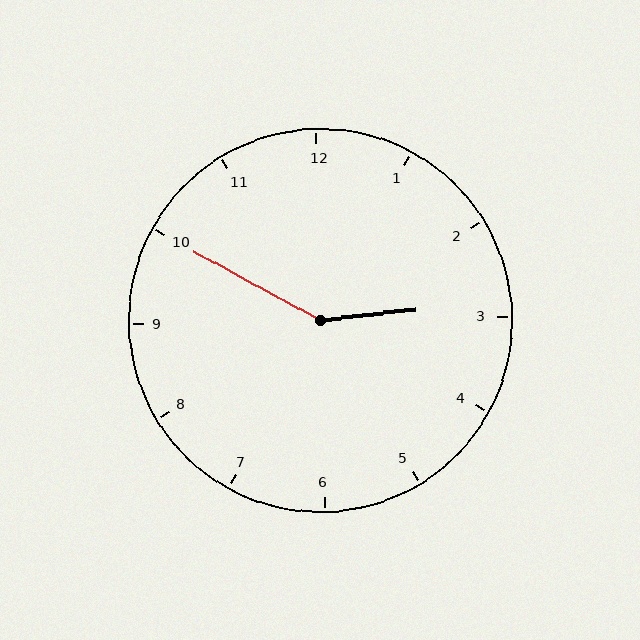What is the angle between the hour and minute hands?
Approximately 145 degrees.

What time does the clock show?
2:50.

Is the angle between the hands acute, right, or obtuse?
It is obtuse.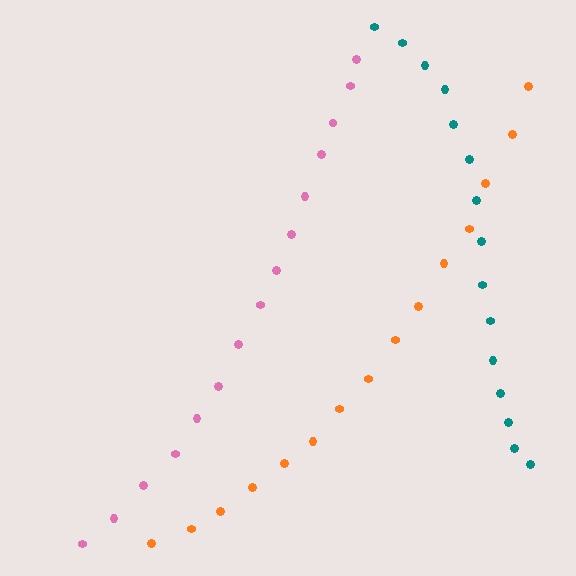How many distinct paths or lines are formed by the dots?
There are 3 distinct paths.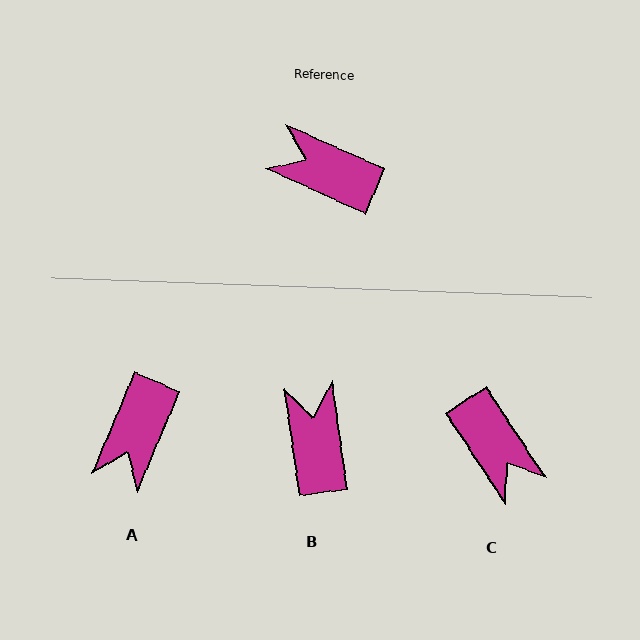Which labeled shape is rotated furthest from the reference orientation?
C, about 148 degrees away.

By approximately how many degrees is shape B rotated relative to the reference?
Approximately 58 degrees clockwise.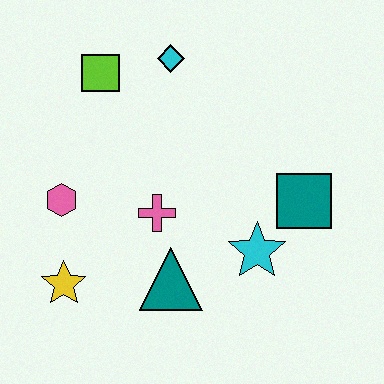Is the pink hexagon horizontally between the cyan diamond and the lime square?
No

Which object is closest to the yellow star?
The pink hexagon is closest to the yellow star.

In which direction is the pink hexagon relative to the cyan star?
The pink hexagon is to the left of the cyan star.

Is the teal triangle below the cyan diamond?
Yes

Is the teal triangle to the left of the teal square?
Yes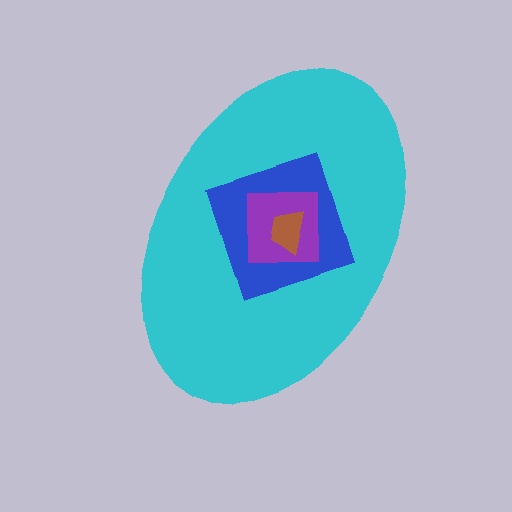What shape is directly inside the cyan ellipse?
The blue diamond.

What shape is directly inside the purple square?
The brown trapezoid.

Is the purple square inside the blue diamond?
Yes.